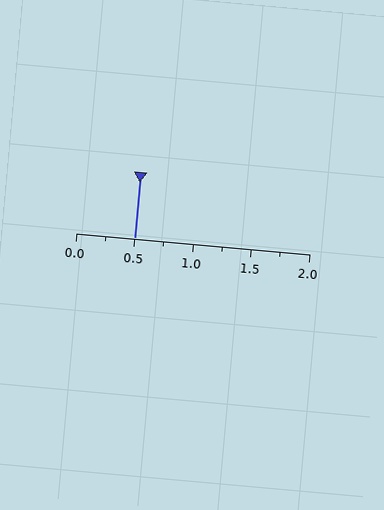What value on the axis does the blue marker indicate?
The marker indicates approximately 0.5.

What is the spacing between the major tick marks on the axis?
The major ticks are spaced 0.5 apart.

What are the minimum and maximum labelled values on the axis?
The axis runs from 0.0 to 2.0.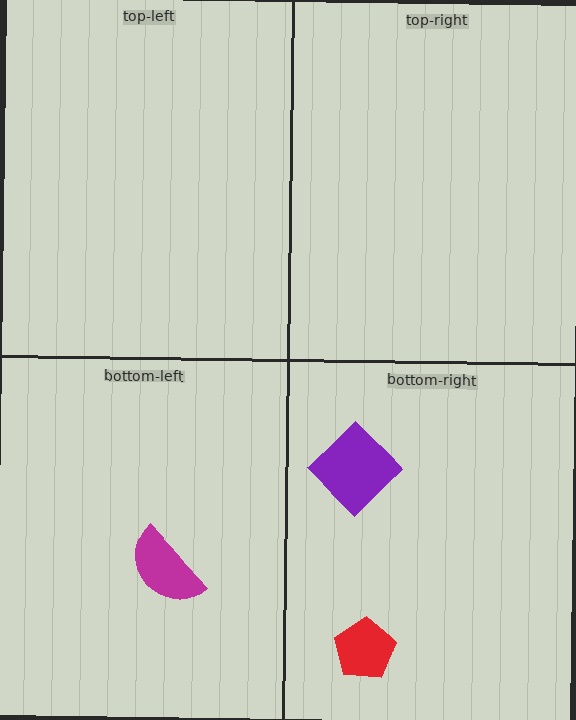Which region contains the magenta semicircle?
The bottom-left region.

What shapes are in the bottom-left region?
The magenta semicircle.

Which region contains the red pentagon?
The bottom-right region.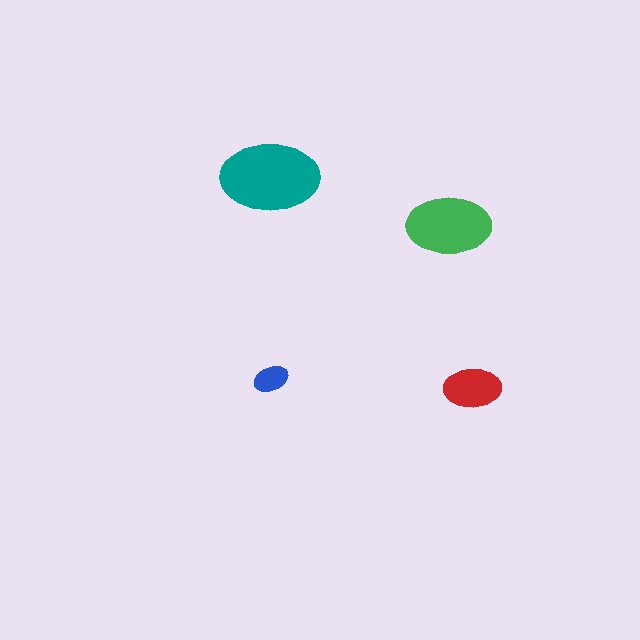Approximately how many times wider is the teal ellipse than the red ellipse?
About 1.5 times wider.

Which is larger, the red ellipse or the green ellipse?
The green one.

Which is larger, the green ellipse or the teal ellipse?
The teal one.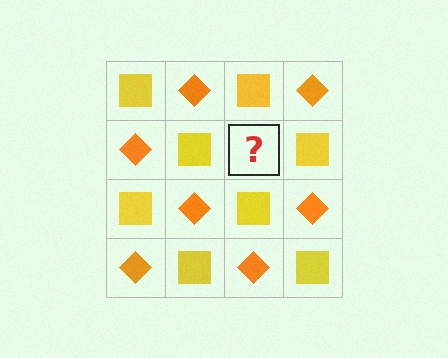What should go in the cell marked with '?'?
The missing cell should contain an orange diamond.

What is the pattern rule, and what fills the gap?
The rule is that it alternates yellow square and orange diamond in a checkerboard pattern. The gap should be filled with an orange diamond.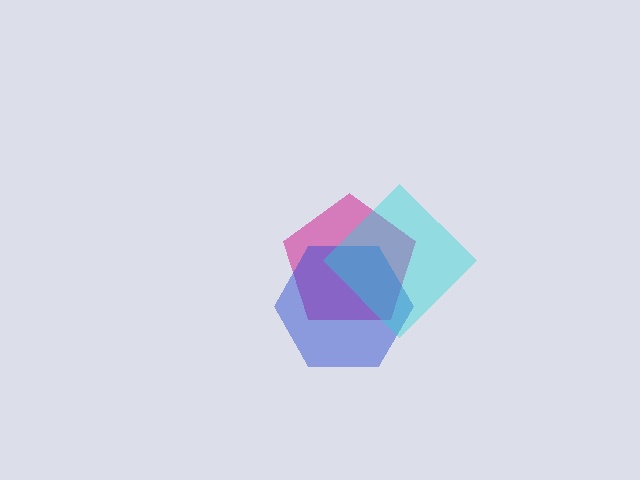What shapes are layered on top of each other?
The layered shapes are: a magenta pentagon, a blue hexagon, a cyan diamond.